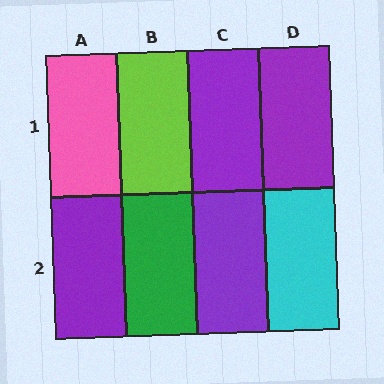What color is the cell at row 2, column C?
Purple.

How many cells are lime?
1 cell is lime.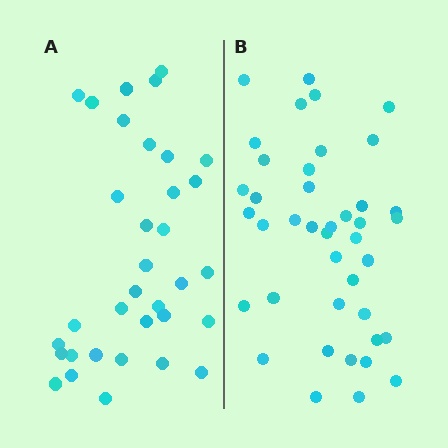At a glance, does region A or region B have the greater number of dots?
Region B (the right region) has more dots.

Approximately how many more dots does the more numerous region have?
Region B has roughly 8 or so more dots than region A.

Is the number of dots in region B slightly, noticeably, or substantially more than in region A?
Region B has only slightly more — the two regions are fairly close. The ratio is roughly 1.2 to 1.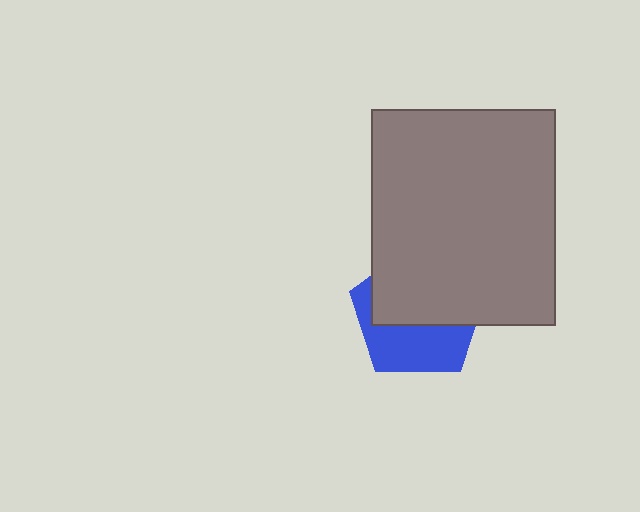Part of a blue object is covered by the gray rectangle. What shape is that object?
It is a pentagon.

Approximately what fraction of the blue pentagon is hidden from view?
Roughly 57% of the blue pentagon is hidden behind the gray rectangle.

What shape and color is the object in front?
The object in front is a gray rectangle.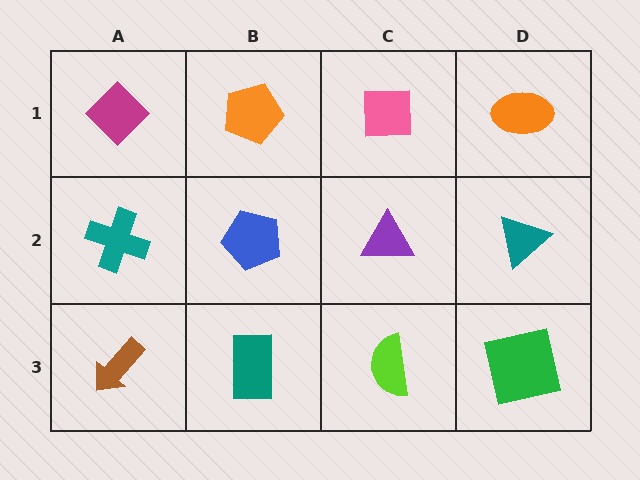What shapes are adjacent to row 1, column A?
A teal cross (row 2, column A), an orange pentagon (row 1, column B).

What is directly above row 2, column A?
A magenta diamond.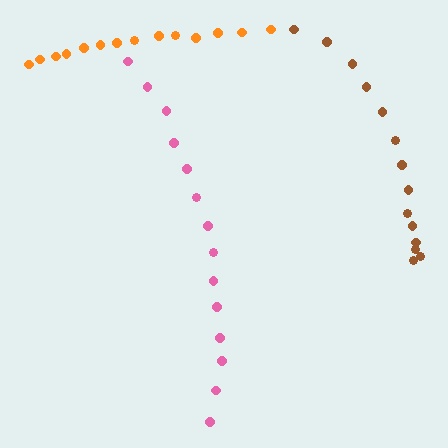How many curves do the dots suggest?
There are 3 distinct paths.